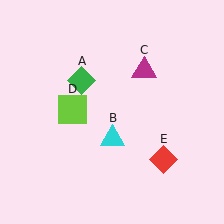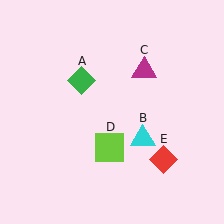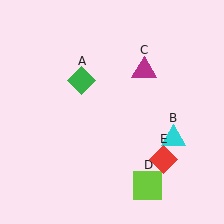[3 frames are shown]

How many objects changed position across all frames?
2 objects changed position: cyan triangle (object B), lime square (object D).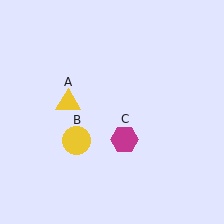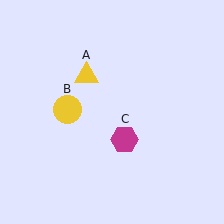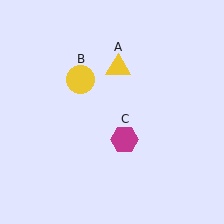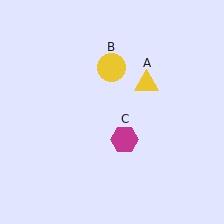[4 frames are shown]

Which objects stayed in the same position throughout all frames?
Magenta hexagon (object C) remained stationary.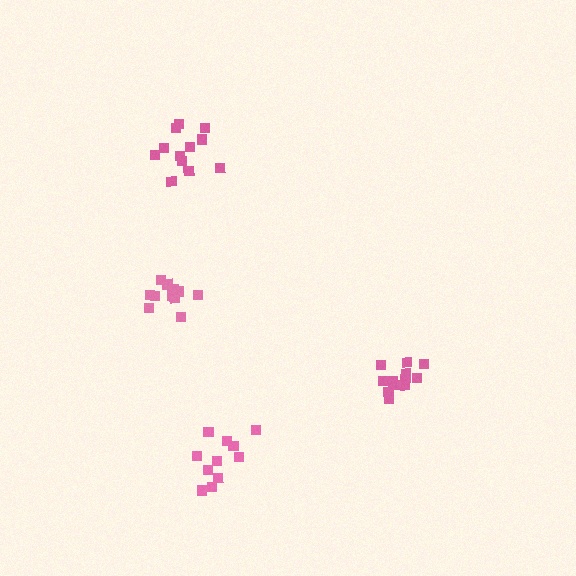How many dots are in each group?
Group 1: 12 dots, Group 2: 12 dots, Group 3: 13 dots, Group 4: 11 dots (48 total).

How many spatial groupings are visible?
There are 4 spatial groupings.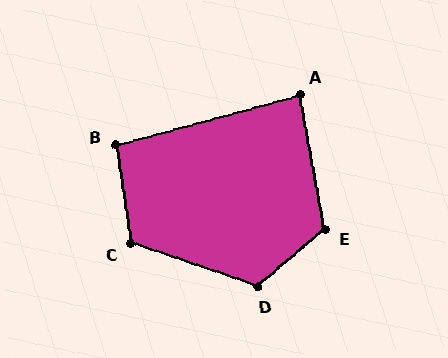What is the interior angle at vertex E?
Approximately 120 degrees (obtuse).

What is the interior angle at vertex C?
Approximately 118 degrees (obtuse).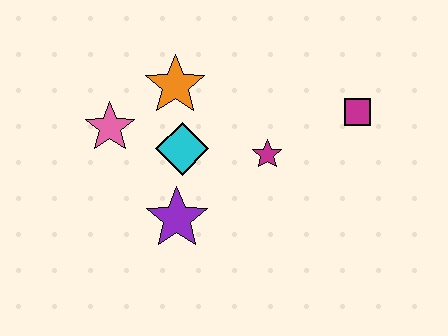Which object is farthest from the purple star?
The magenta square is farthest from the purple star.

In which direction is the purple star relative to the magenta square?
The purple star is to the left of the magenta square.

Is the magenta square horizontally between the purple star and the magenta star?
No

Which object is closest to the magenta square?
The magenta star is closest to the magenta square.